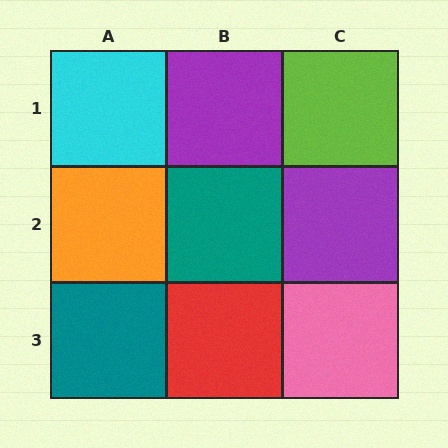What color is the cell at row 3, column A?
Teal.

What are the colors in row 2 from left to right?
Orange, teal, purple.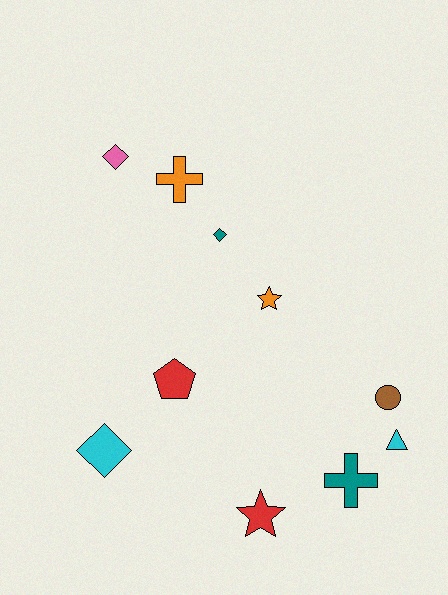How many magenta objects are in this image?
There are no magenta objects.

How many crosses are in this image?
There are 2 crosses.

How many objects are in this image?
There are 10 objects.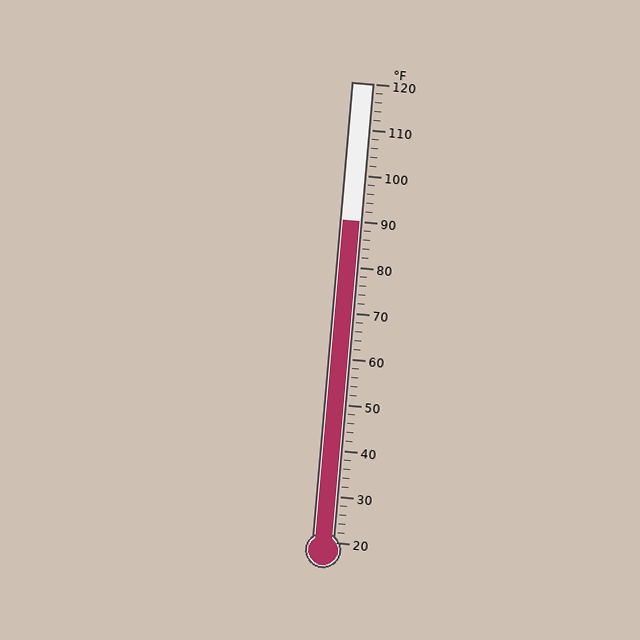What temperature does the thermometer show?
The thermometer shows approximately 90°F.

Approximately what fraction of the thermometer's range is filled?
The thermometer is filled to approximately 70% of its range.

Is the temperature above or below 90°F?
The temperature is at 90°F.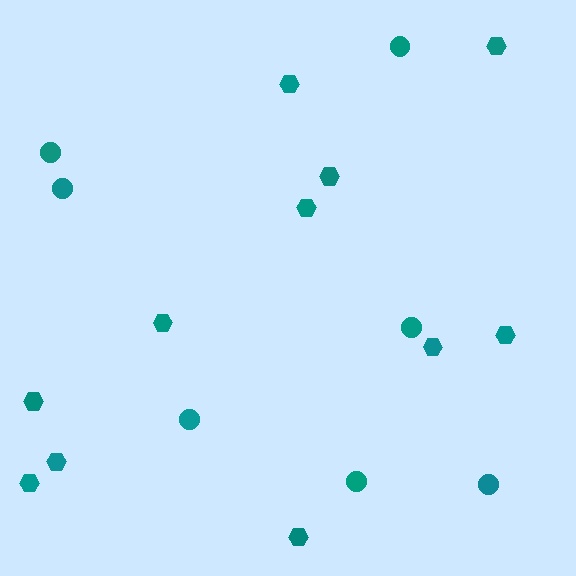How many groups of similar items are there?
There are 2 groups: one group of hexagons (11) and one group of circles (7).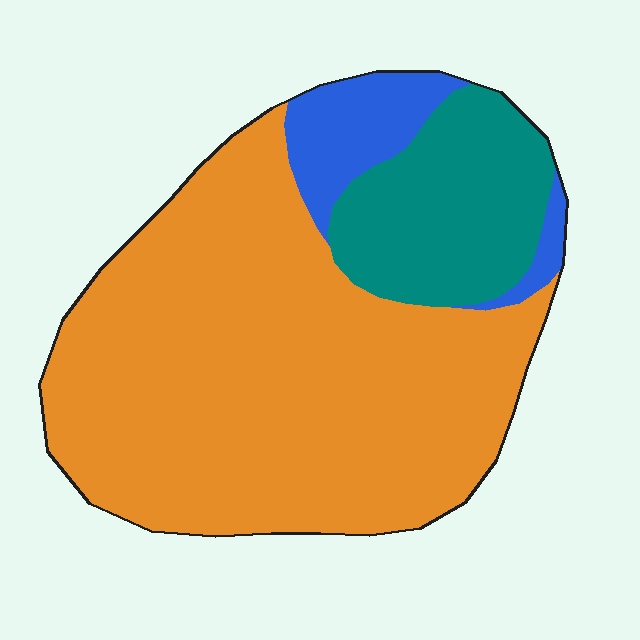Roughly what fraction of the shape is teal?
Teal takes up less than a quarter of the shape.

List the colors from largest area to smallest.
From largest to smallest: orange, teal, blue.